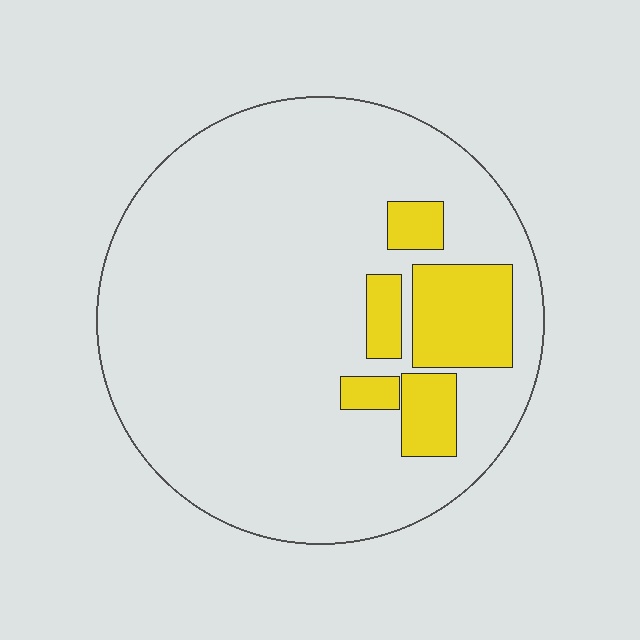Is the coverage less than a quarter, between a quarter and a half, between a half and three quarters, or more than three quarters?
Less than a quarter.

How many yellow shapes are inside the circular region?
5.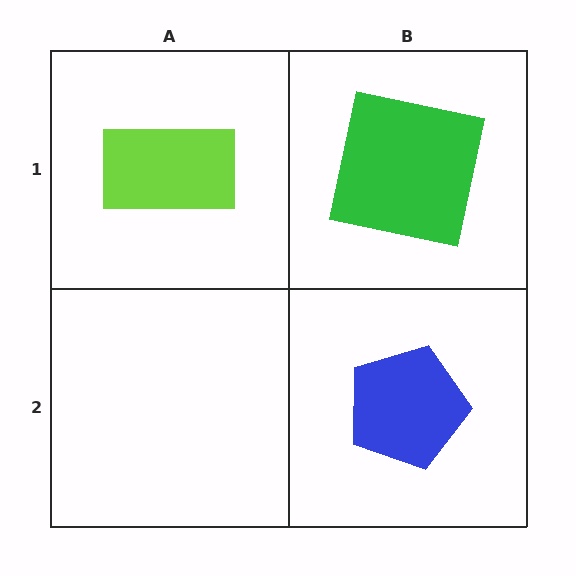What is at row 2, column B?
A blue pentagon.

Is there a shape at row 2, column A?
No, that cell is empty.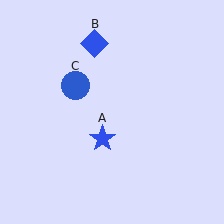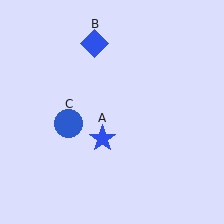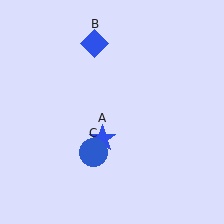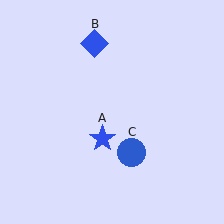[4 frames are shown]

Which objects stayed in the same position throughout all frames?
Blue star (object A) and blue diamond (object B) remained stationary.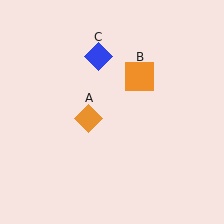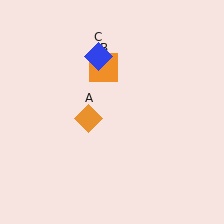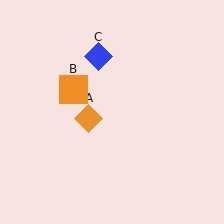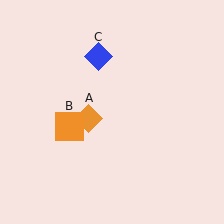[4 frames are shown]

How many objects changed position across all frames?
1 object changed position: orange square (object B).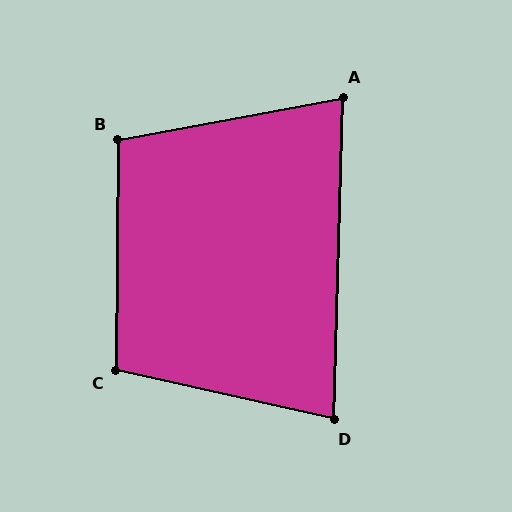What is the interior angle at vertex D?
Approximately 79 degrees (acute).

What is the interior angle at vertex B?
Approximately 101 degrees (obtuse).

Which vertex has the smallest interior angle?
A, at approximately 78 degrees.